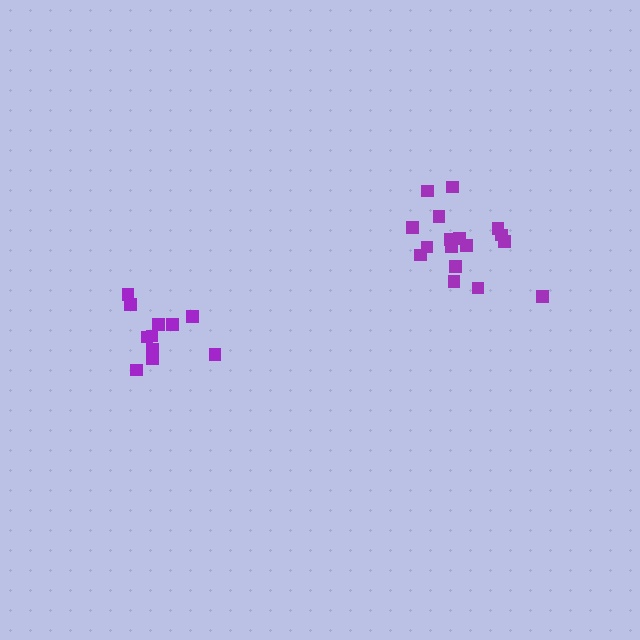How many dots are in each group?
Group 1: 17 dots, Group 2: 12 dots (29 total).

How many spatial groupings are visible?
There are 2 spatial groupings.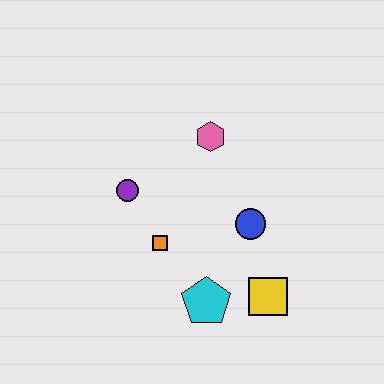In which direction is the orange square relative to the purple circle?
The orange square is below the purple circle.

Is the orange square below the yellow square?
No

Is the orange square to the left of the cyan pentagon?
Yes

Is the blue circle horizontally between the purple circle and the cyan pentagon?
No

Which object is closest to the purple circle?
The orange square is closest to the purple circle.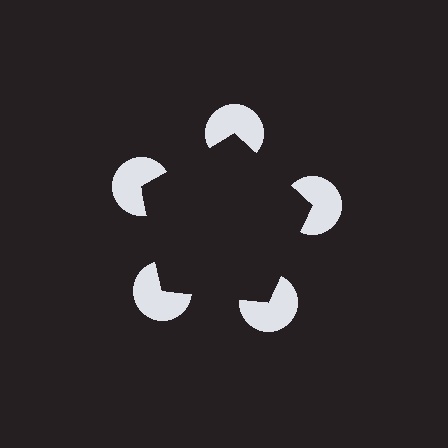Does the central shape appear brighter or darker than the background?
It typically appears slightly darker than the background, even though no actual brightness change is drawn.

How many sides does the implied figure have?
5 sides.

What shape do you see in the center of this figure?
An illusory pentagon — its edges are inferred from the aligned wedge cuts in the pac-man discs, not physically drawn.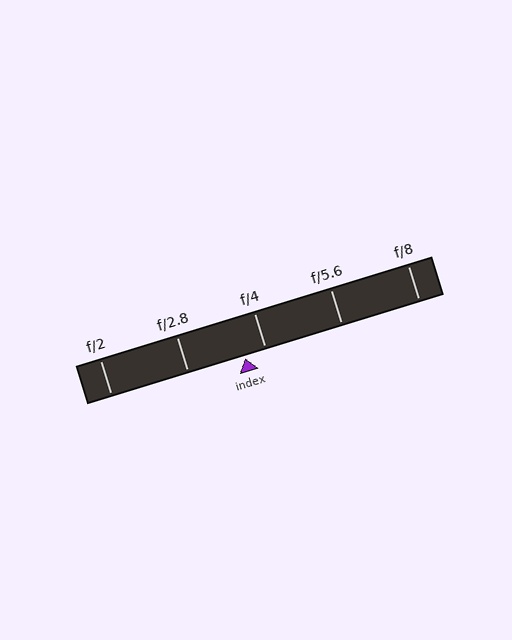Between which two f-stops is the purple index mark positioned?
The index mark is between f/2.8 and f/4.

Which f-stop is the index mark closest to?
The index mark is closest to f/4.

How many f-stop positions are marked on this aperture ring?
There are 5 f-stop positions marked.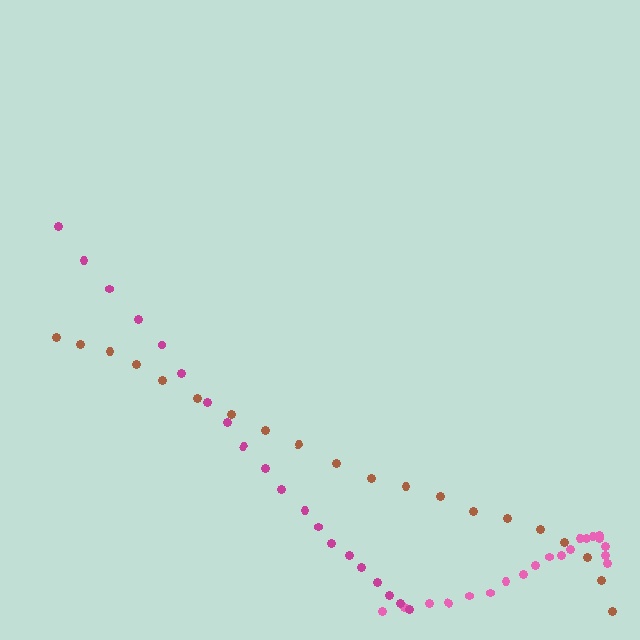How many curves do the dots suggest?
There are 3 distinct paths.